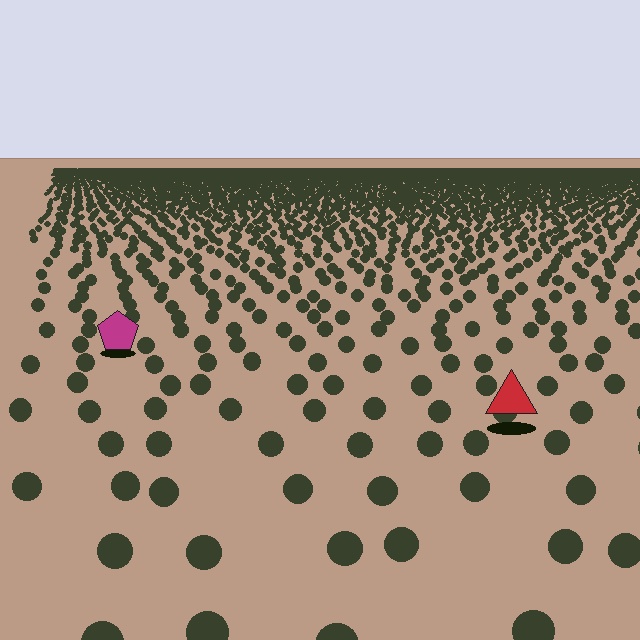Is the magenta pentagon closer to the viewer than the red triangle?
No. The red triangle is closer — you can tell from the texture gradient: the ground texture is coarser near it.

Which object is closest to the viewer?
The red triangle is closest. The texture marks near it are larger and more spread out.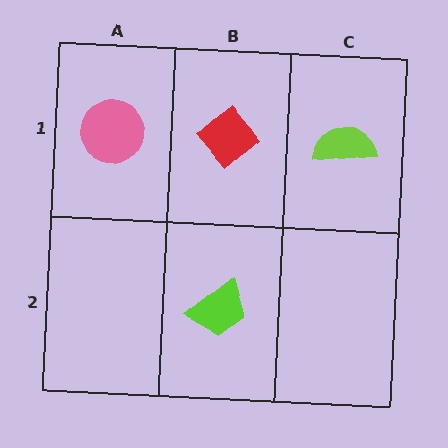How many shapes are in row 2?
1 shape.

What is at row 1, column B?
A red diamond.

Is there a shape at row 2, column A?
No, that cell is empty.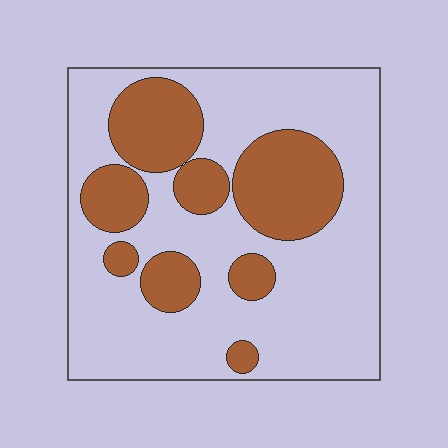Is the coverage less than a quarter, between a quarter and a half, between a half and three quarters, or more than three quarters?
Between a quarter and a half.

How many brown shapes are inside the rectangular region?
8.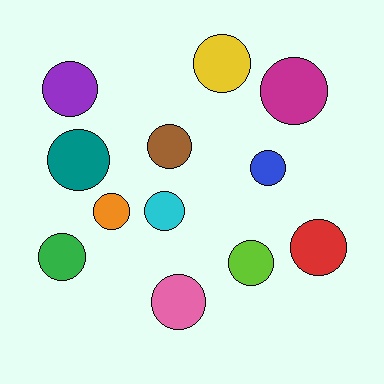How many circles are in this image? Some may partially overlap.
There are 12 circles.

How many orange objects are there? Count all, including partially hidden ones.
There is 1 orange object.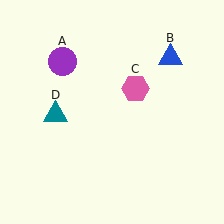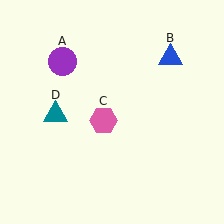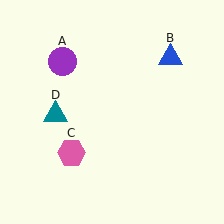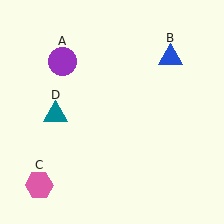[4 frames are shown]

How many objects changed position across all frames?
1 object changed position: pink hexagon (object C).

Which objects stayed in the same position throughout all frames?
Purple circle (object A) and blue triangle (object B) and teal triangle (object D) remained stationary.